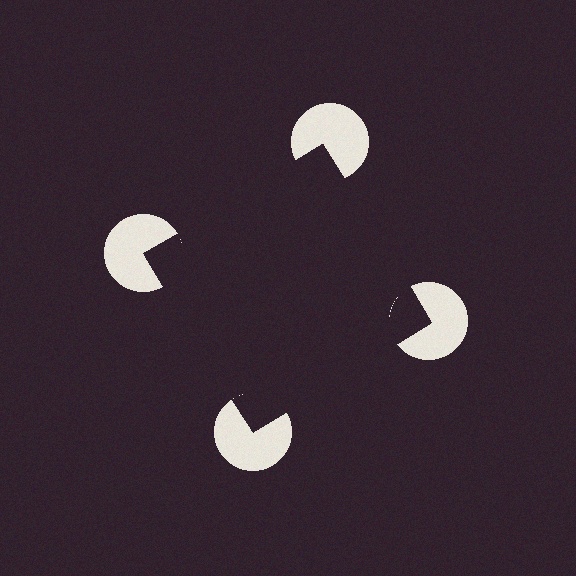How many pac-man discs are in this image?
There are 4 — one at each vertex of the illusory square.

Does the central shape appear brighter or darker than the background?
It typically appears slightly darker than the background, even though no actual brightness change is drawn.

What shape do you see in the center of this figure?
An illusory square — its edges are inferred from the aligned wedge cuts in the pac-man discs, not physically drawn.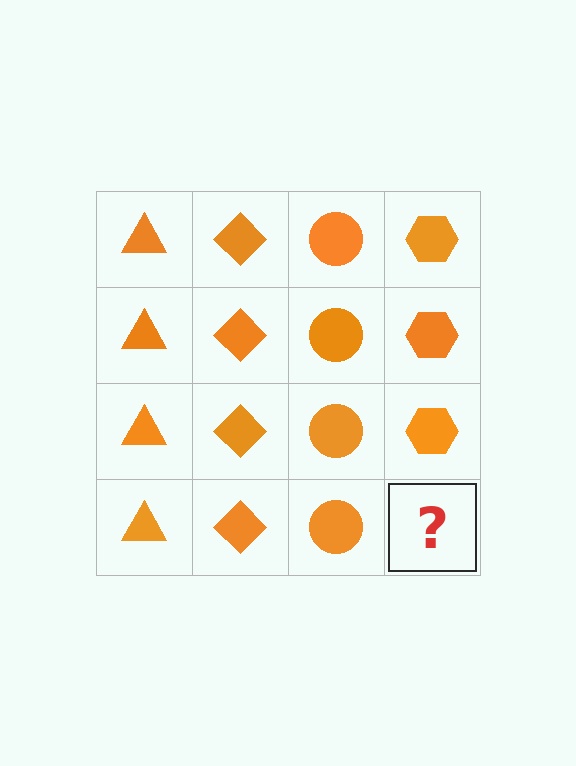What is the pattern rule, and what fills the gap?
The rule is that each column has a consistent shape. The gap should be filled with an orange hexagon.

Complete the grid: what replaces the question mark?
The question mark should be replaced with an orange hexagon.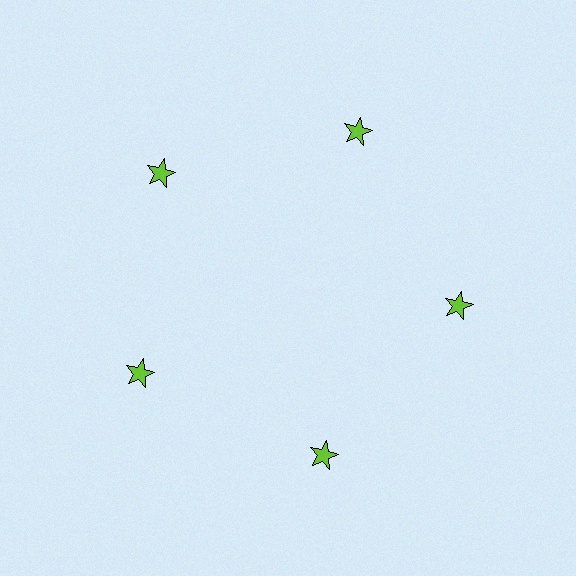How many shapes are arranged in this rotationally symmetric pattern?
There are 5 shapes, arranged in 5 groups of 1.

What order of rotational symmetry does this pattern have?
This pattern has 5-fold rotational symmetry.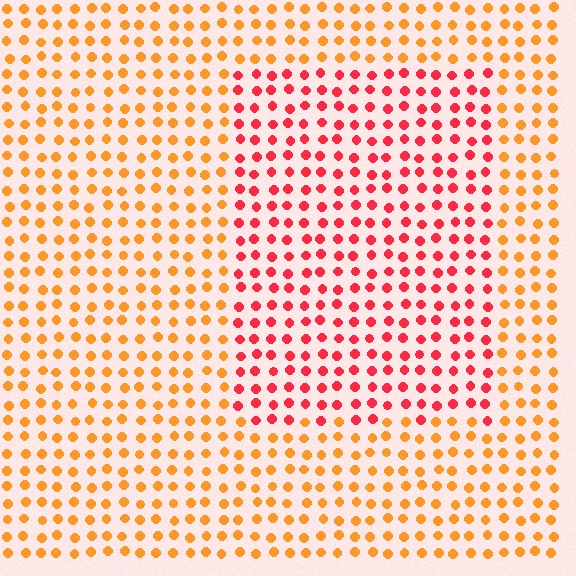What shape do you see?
I see a rectangle.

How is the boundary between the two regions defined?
The boundary is defined purely by a slight shift in hue (about 39 degrees). Spacing, size, and orientation are identical on both sides.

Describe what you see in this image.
The image is filled with small orange elements in a uniform arrangement. A rectangle-shaped region is visible where the elements are tinted to a slightly different hue, forming a subtle color boundary.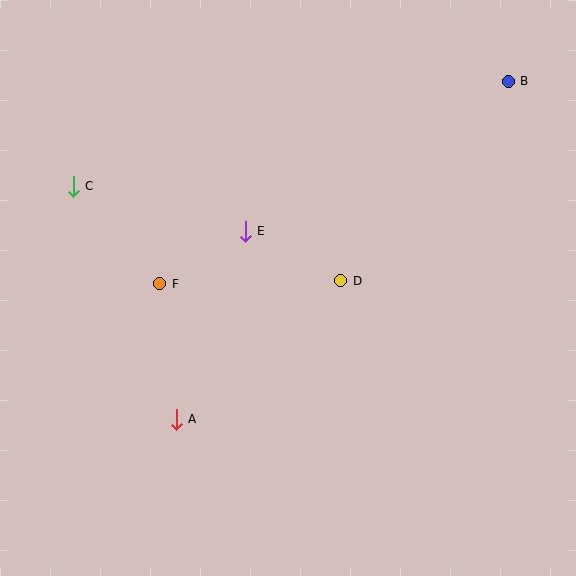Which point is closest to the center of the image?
Point D at (341, 281) is closest to the center.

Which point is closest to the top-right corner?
Point B is closest to the top-right corner.